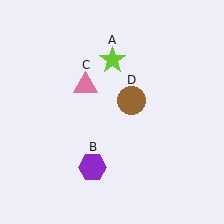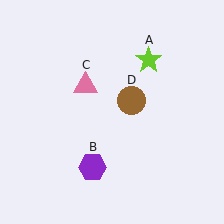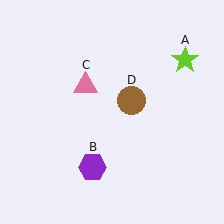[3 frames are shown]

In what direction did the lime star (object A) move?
The lime star (object A) moved right.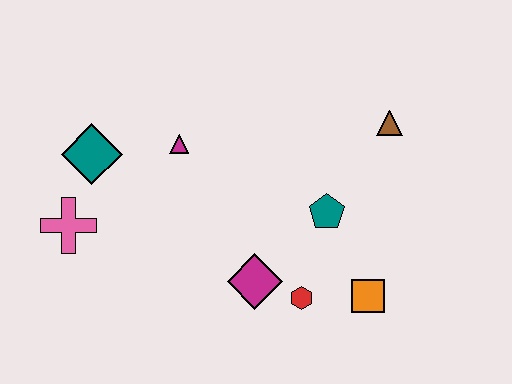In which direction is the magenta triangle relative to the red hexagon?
The magenta triangle is above the red hexagon.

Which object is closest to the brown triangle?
The teal pentagon is closest to the brown triangle.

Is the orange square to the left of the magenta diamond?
No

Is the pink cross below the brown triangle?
Yes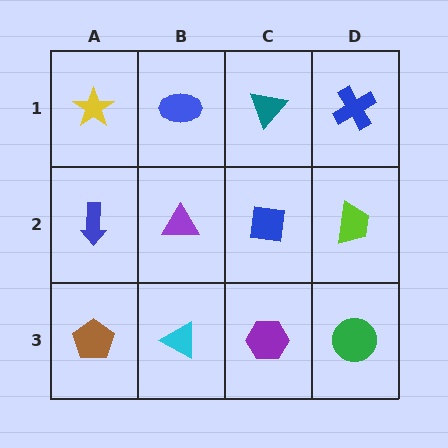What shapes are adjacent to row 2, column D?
A blue cross (row 1, column D), a green circle (row 3, column D), a blue square (row 2, column C).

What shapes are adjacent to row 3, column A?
A blue arrow (row 2, column A), a cyan triangle (row 3, column B).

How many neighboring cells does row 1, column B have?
3.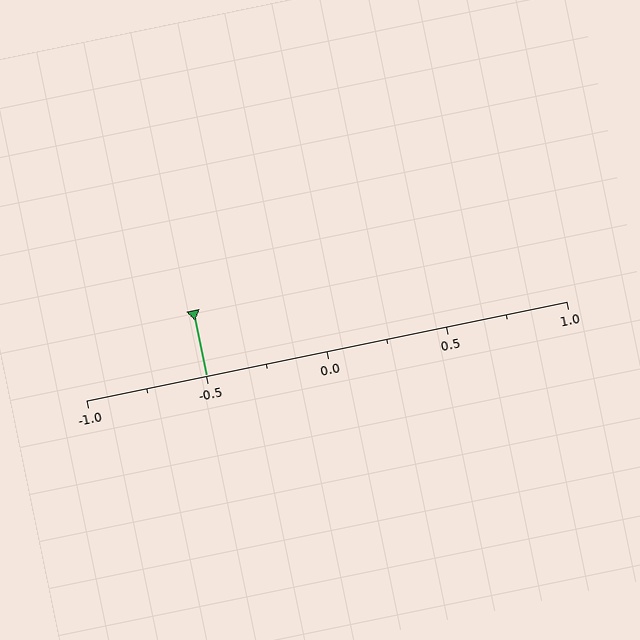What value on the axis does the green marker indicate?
The marker indicates approximately -0.5.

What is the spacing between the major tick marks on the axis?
The major ticks are spaced 0.5 apart.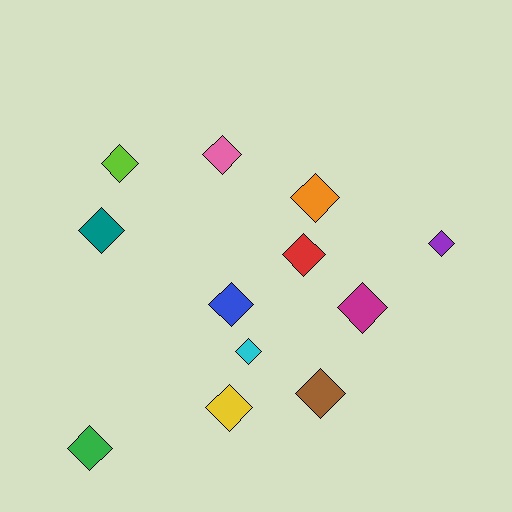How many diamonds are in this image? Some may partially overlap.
There are 12 diamonds.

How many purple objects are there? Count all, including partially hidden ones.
There is 1 purple object.